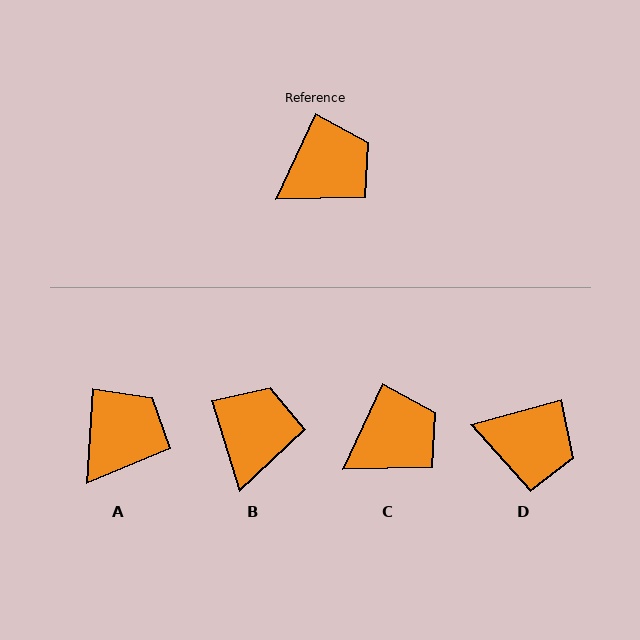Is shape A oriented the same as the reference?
No, it is off by about 21 degrees.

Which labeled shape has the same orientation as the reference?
C.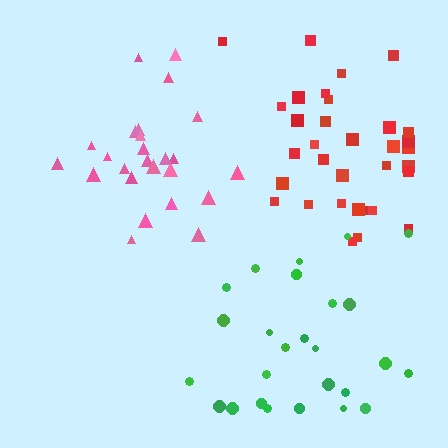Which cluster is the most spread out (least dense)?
Green.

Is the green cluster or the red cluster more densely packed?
Red.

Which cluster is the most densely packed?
Red.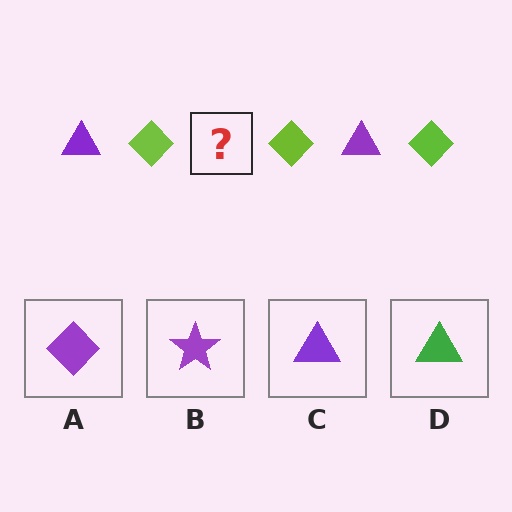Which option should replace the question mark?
Option C.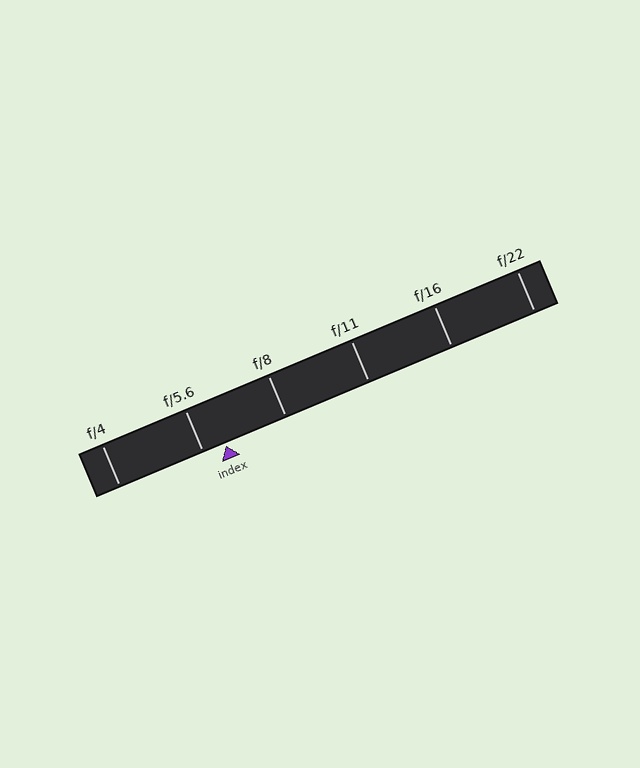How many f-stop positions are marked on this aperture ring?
There are 6 f-stop positions marked.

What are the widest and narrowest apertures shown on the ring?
The widest aperture shown is f/4 and the narrowest is f/22.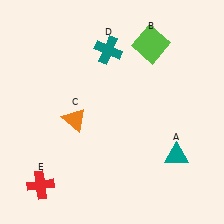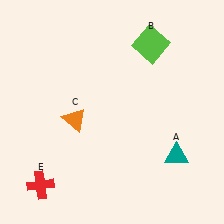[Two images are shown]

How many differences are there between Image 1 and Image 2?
There is 1 difference between the two images.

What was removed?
The teal cross (D) was removed in Image 2.